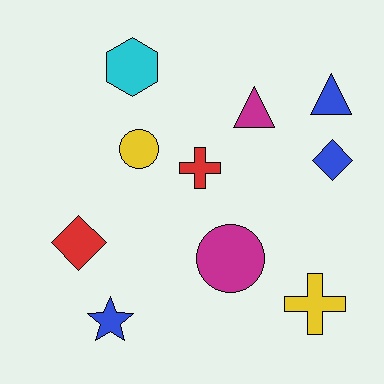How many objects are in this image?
There are 10 objects.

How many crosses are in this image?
There are 2 crosses.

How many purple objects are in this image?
There are no purple objects.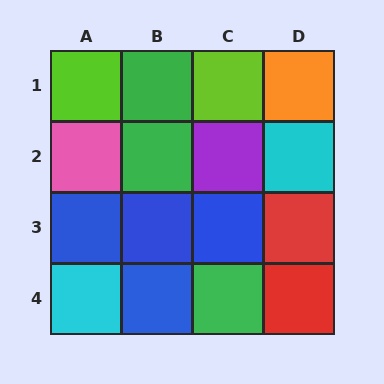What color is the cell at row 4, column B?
Blue.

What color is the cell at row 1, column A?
Lime.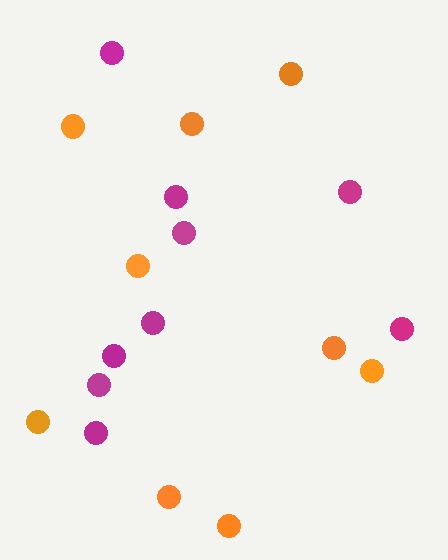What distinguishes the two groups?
There are 2 groups: one group of magenta circles (9) and one group of orange circles (9).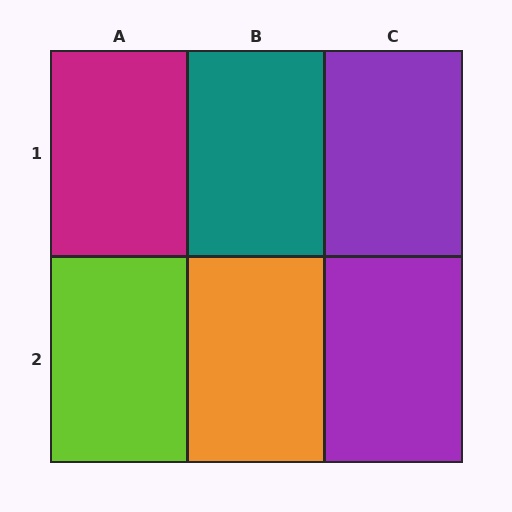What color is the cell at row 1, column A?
Magenta.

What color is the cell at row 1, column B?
Teal.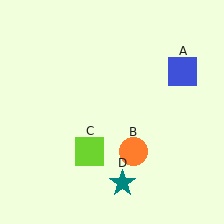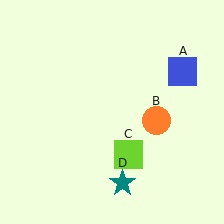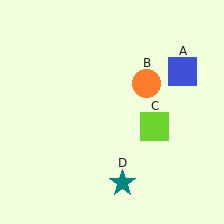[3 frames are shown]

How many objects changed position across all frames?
2 objects changed position: orange circle (object B), lime square (object C).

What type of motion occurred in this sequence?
The orange circle (object B), lime square (object C) rotated counterclockwise around the center of the scene.